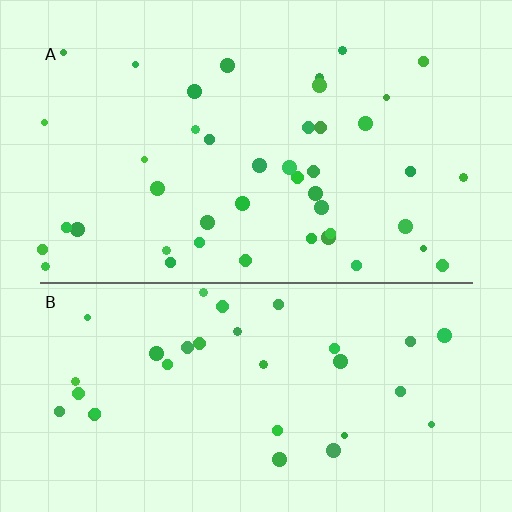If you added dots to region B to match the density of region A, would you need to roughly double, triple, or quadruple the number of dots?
Approximately double.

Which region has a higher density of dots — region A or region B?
A (the top).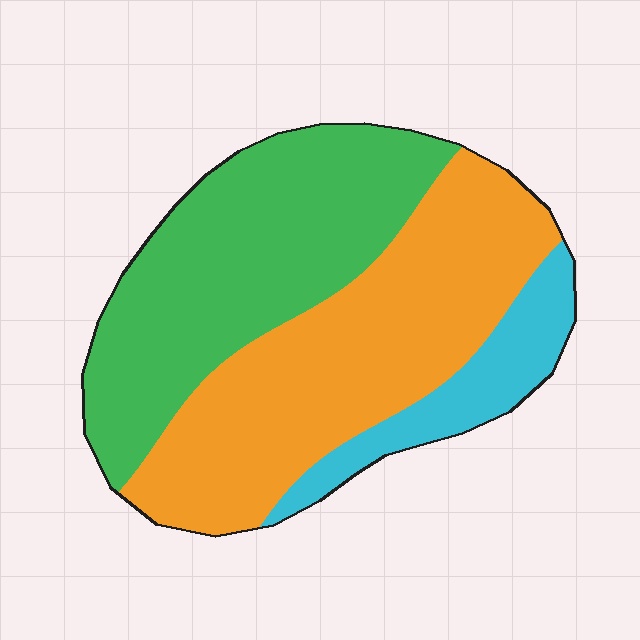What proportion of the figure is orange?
Orange covers roughly 45% of the figure.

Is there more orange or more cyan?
Orange.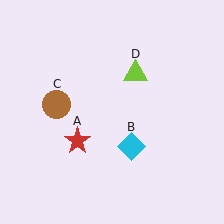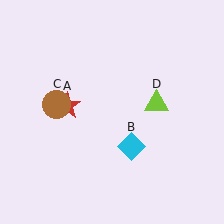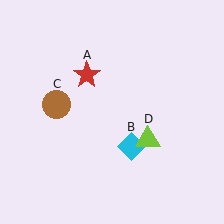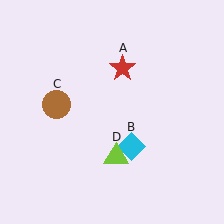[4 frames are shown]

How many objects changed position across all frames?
2 objects changed position: red star (object A), lime triangle (object D).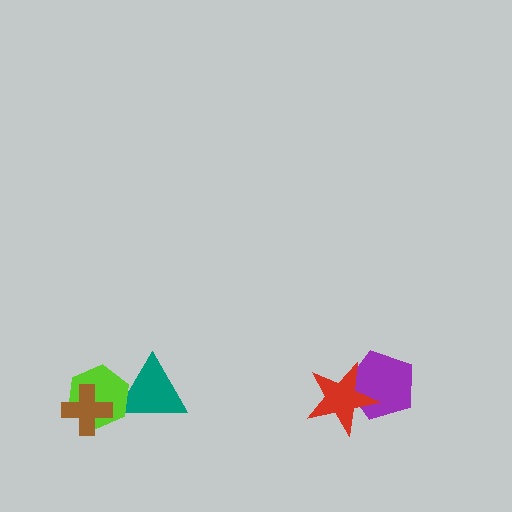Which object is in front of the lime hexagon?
The brown cross is in front of the lime hexagon.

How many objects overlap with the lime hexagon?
2 objects overlap with the lime hexagon.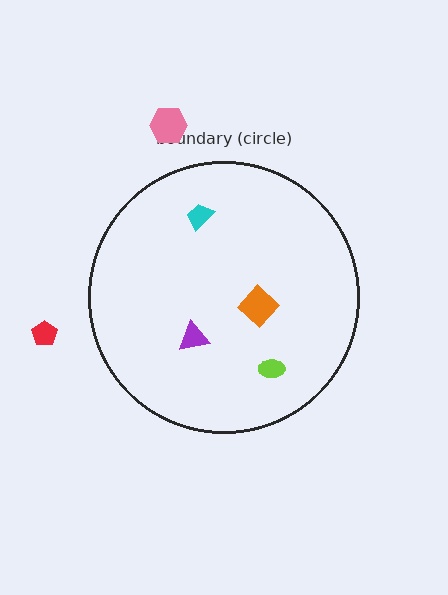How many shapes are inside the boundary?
4 inside, 2 outside.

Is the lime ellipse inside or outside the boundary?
Inside.